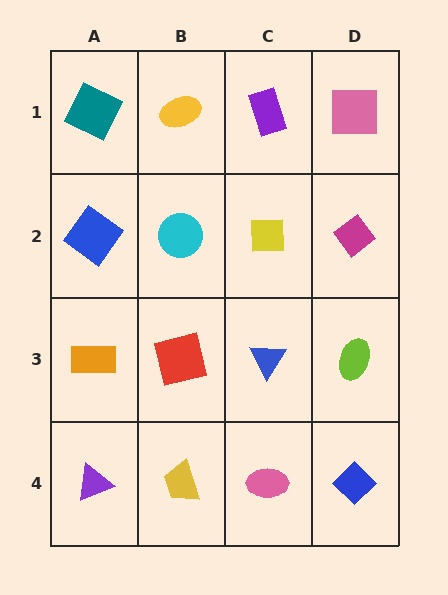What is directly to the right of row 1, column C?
A pink square.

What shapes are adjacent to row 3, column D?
A magenta diamond (row 2, column D), a blue diamond (row 4, column D), a blue triangle (row 3, column C).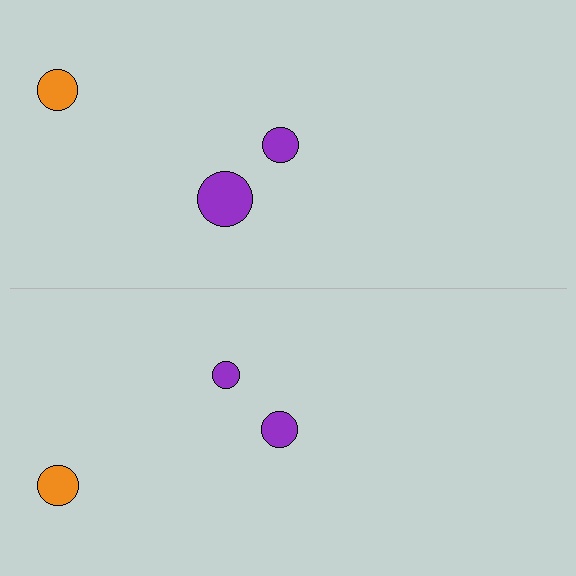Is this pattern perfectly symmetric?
No, the pattern is not perfectly symmetric. The purple circle on the bottom side has a different size than its mirror counterpart.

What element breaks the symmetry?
The purple circle on the bottom side has a different size than its mirror counterpart.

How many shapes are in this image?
There are 6 shapes in this image.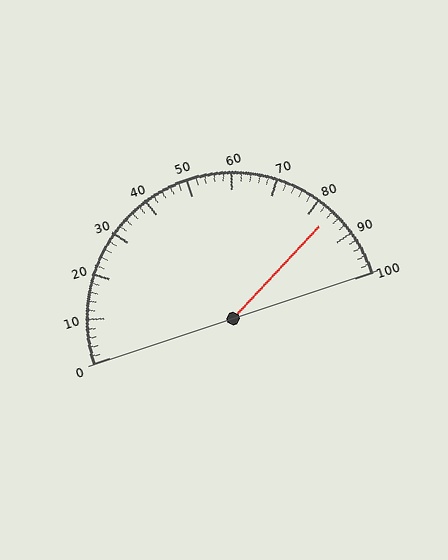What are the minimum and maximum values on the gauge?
The gauge ranges from 0 to 100.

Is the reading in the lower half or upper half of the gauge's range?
The reading is in the upper half of the range (0 to 100).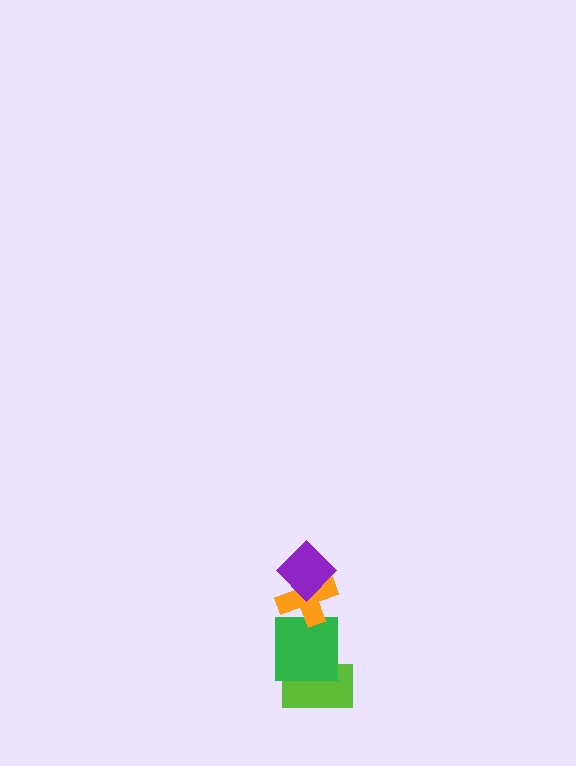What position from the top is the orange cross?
The orange cross is 2nd from the top.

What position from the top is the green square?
The green square is 3rd from the top.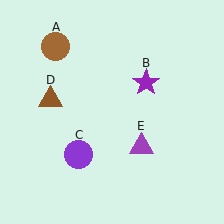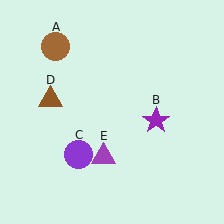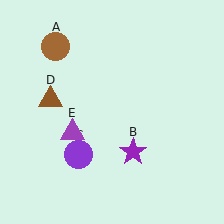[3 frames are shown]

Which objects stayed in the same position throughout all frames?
Brown circle (object A) and purple circle (object C) and brown triangle (object D) remained stationary.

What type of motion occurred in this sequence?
The purple star (object B), purple triangle (object E) rotated clockwise around the center of the scene.